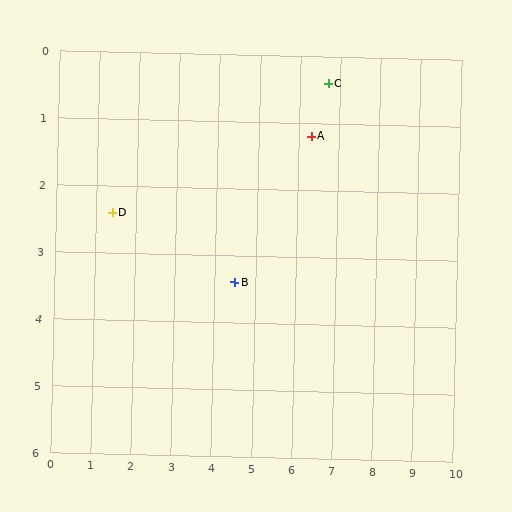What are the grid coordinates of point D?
Point D is at approximately (1.4, 2.4).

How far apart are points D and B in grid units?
Points D and B are about 3.3 grid units apart.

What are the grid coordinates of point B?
Point B is at approximately (4.5, 3.4).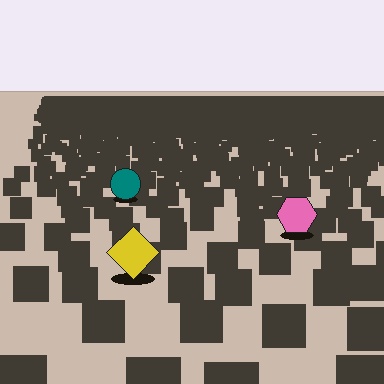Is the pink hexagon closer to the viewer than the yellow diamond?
No. The yellow diamond is closer — you can tell from the texture gradient: the ground texture is coarser near it.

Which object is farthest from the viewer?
The teal circle is farthest from the viewer. It appears smaller and the ground texture around it is denser.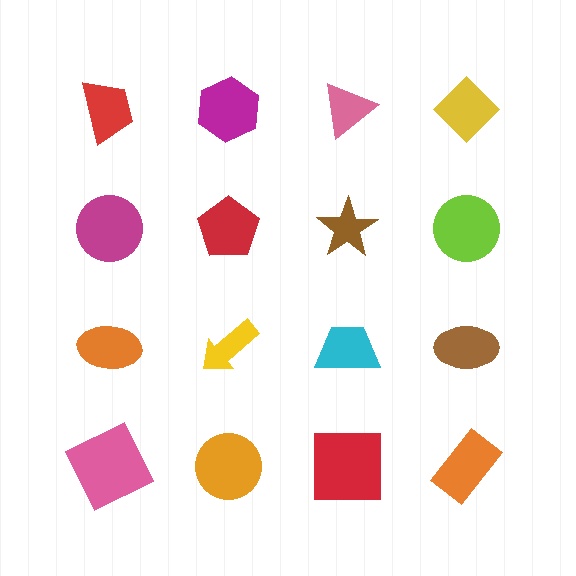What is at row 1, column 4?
A yellow diamond.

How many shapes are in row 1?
4 shapes.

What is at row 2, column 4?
A lime circle.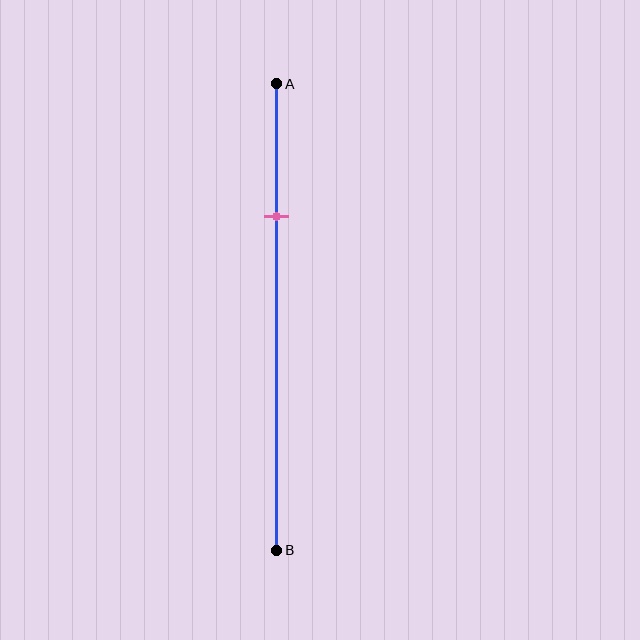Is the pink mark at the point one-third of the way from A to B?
No, the mark is at about 30% from A, not at the 33% one-third point.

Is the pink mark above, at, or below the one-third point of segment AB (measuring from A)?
The pink mark is above the one-third point of segment AB.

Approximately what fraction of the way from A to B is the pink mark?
The pink mark is approximately 30% of the way from A to B.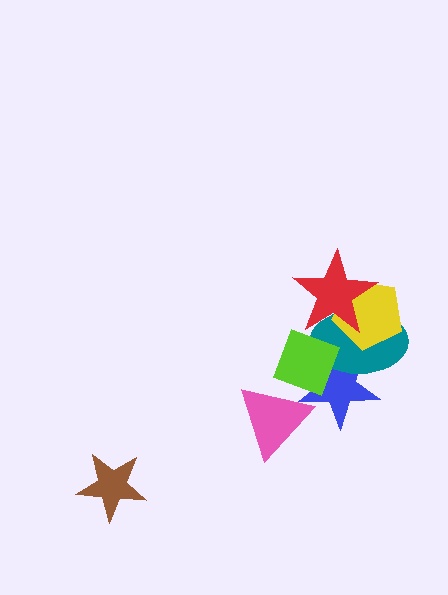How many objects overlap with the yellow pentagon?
2 objects overlap with the yellow pentagon.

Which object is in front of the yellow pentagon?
The red star is in front of the yellow pentagon.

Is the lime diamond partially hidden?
Yes, it is partially covered by another shape.